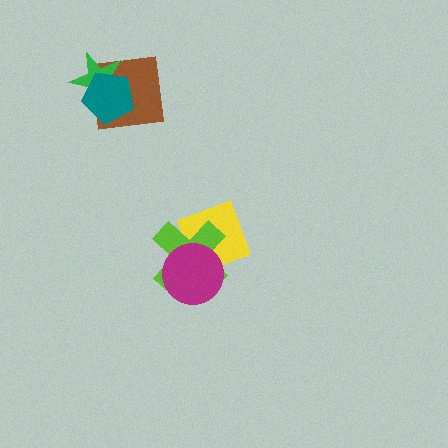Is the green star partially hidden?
Yes, it is partially covered by another shape.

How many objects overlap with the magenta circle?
2 objects overlap with the magenta circle.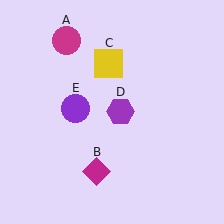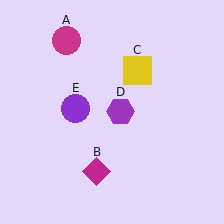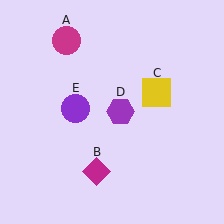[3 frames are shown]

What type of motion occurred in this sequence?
The yellow square (object C) rotated clockwise around the center of the scene.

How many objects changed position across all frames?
1 object changed position: yellow square (object C).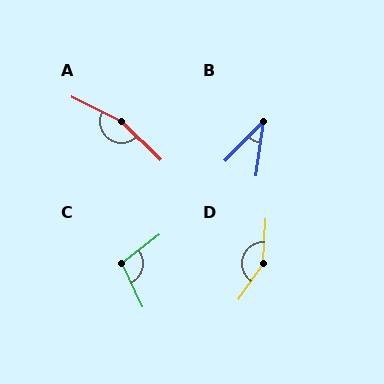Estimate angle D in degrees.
Approximately 149 degrees.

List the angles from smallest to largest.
B (37°), C (102°), D (149°), A (162°).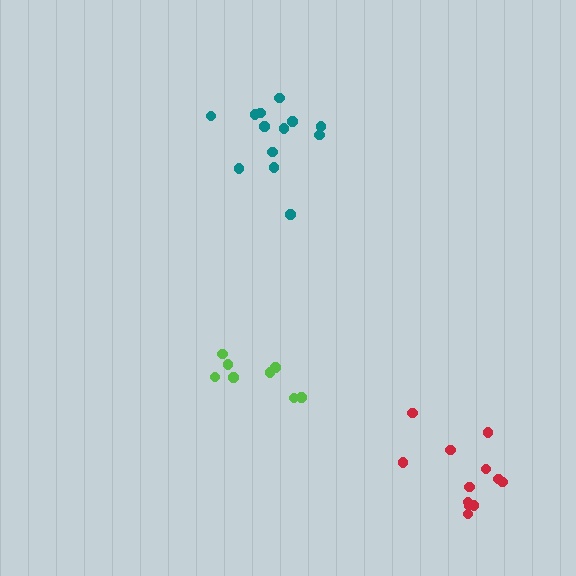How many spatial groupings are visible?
There are 3 spatial groupings.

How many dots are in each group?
Group 1: 12 dots, Group 2: 13 dots, Group 3: 8 dots (33 total).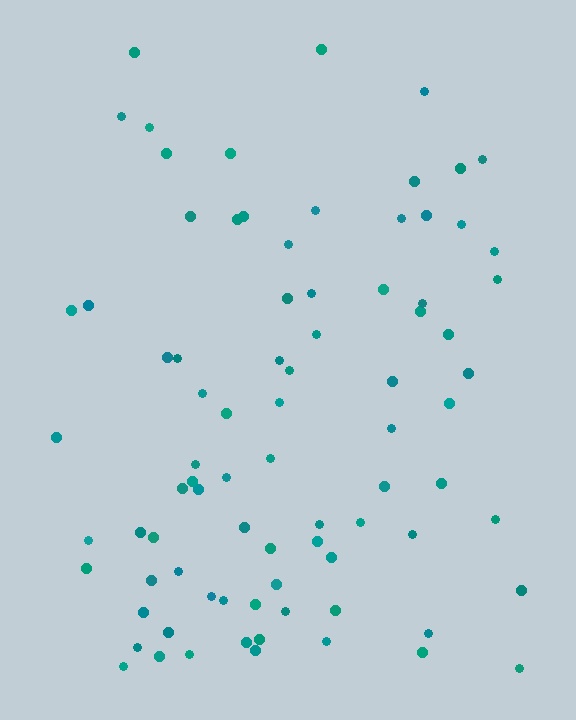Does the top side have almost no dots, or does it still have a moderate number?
Still a moderate number, just noticeably fewer than the bottom.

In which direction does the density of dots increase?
From top to bottom, with the bottom side densest.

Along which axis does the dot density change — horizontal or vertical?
Vertical.